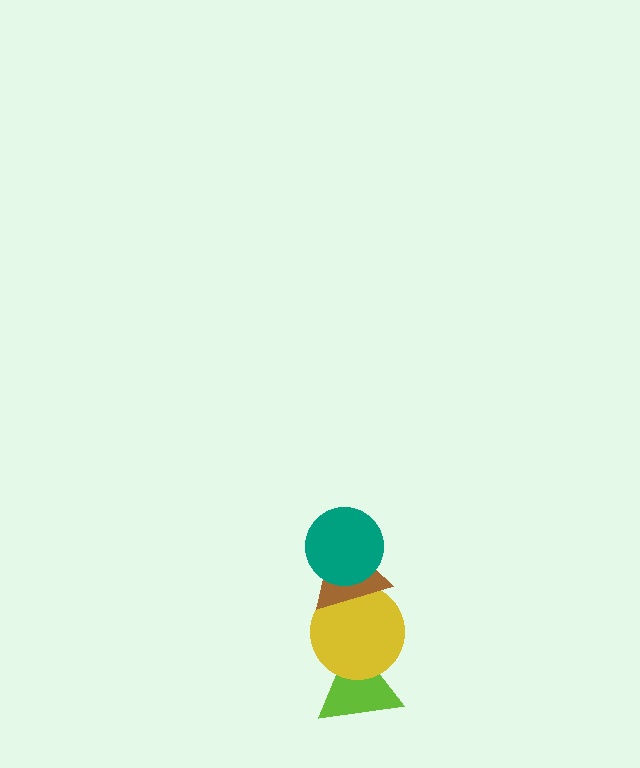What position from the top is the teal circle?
The teal circle is 1st from the top.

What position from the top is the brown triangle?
The brown triangle is 2nd from the top.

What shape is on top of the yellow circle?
The brown triangle is on top of the yellow circle.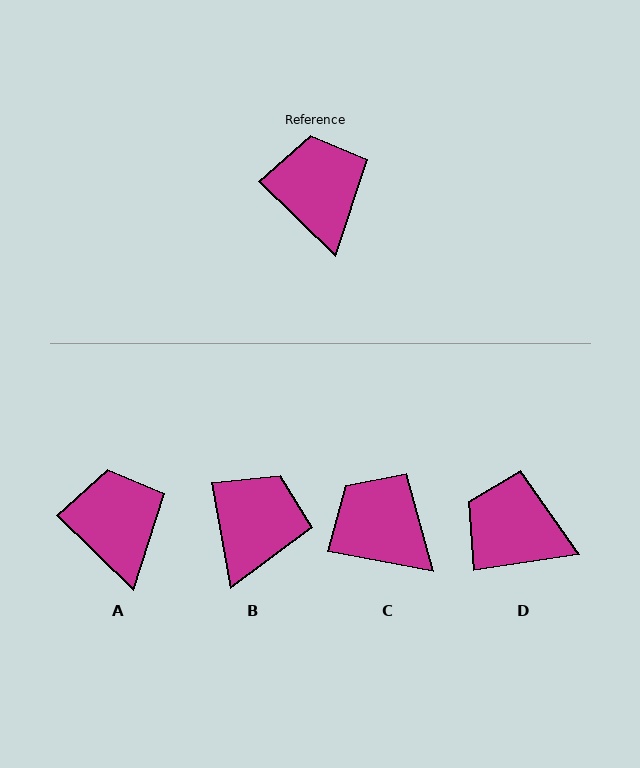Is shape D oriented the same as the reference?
No, it is off by about 53 degrees.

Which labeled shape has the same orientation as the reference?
A.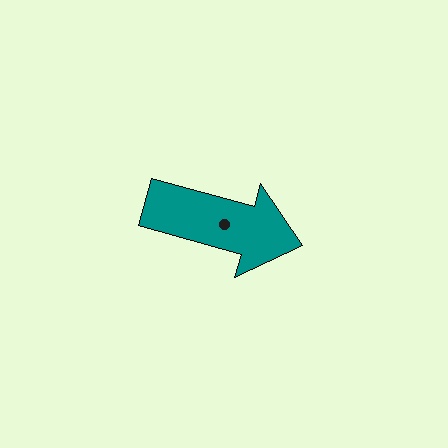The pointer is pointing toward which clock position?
Roughly 4 o'clock.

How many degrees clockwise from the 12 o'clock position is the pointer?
Approximately 106 degrees.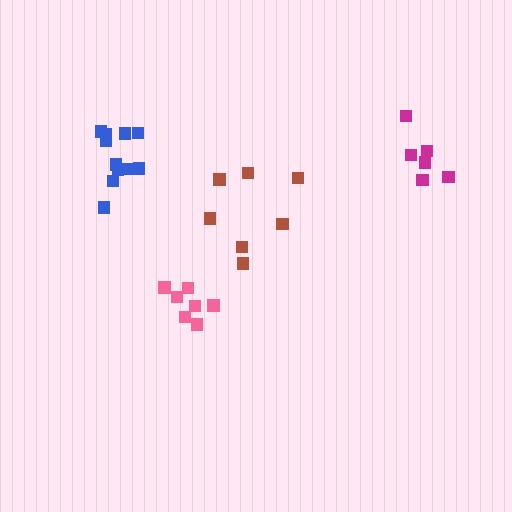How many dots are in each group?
Group 1: 7 dots, Group 2: 11 dots, Group 3: 6 dots, Group 4: 7 dots (31 total).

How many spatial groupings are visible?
There are 4 spatial groupings.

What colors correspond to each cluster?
The clusters are colored: brown, blue, magenta, pink.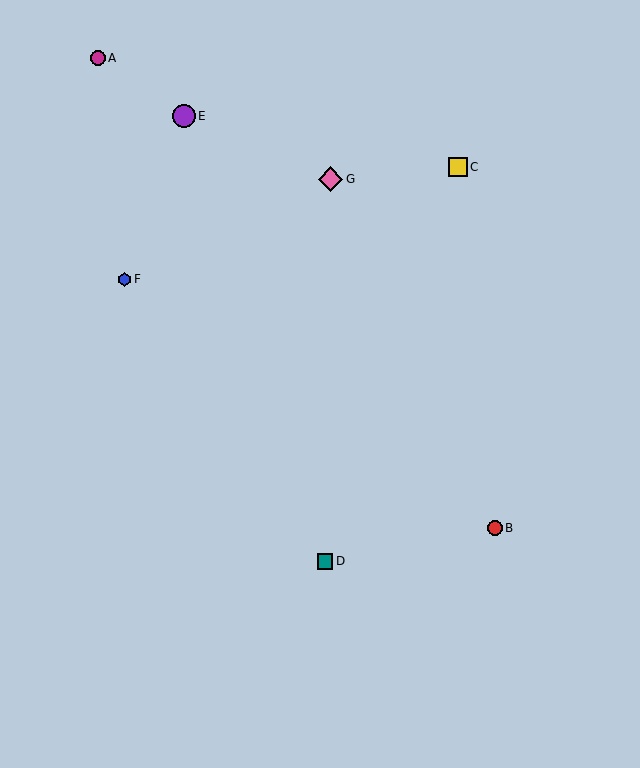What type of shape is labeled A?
Shape A is a magenta circle.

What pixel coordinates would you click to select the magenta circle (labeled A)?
Click at (98, 58) to select the magenta circle A.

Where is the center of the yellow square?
The center of the yellow square is at (458, 167).